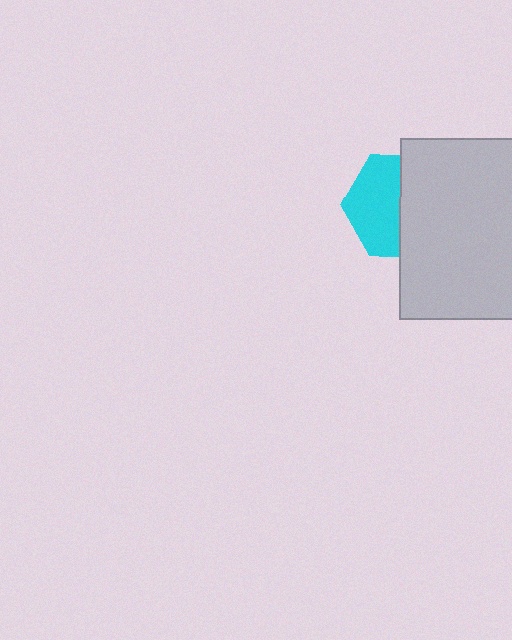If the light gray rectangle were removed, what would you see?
You would see the complete cyan hexagon.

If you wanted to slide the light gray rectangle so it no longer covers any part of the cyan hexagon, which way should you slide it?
Slide it right — that is the most direct way to separate the two shapes.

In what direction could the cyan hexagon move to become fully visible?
The cyan hexagon could move left. That would shift it out from behind the light gray rectangle entirely.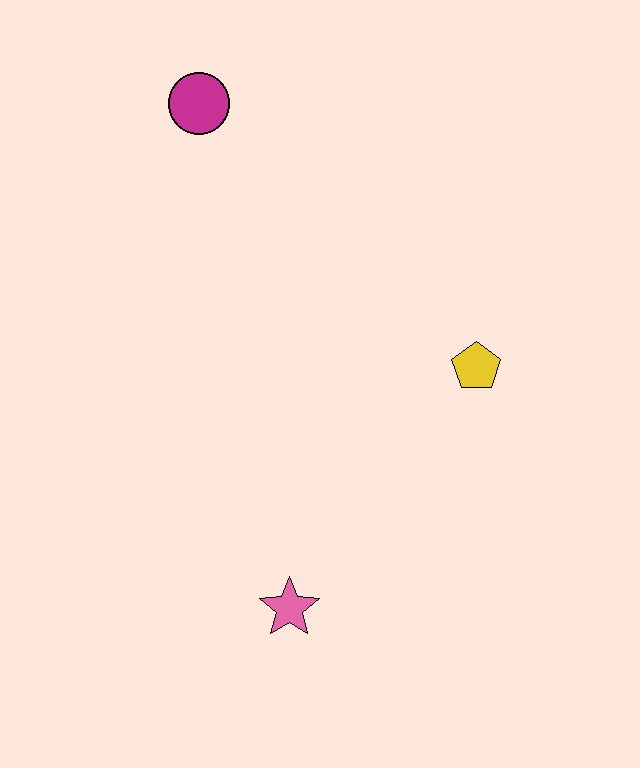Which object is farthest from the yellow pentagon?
The magenta circle is farthest from the yellow pentagon.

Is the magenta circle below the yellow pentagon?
No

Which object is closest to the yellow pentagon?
The pink star is closest to the yellow pentagon.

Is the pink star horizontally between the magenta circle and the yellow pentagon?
Yes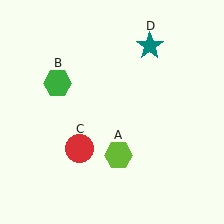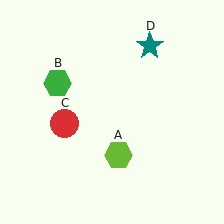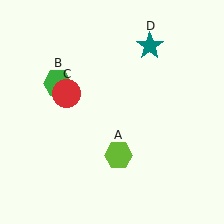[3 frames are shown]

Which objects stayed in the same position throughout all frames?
Lime hexagon (object A) and green hexagon (object B) and teal star (object D) remained stationary.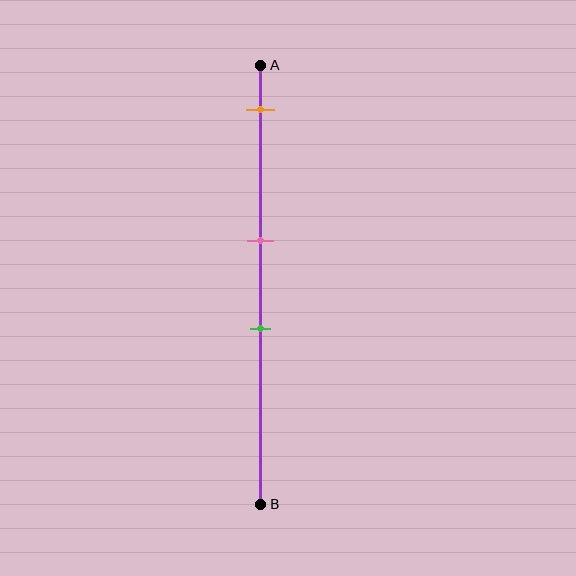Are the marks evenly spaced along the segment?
No, the marks are not evenly spaced.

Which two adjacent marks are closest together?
The pink and green marks are the closest adjacent pair.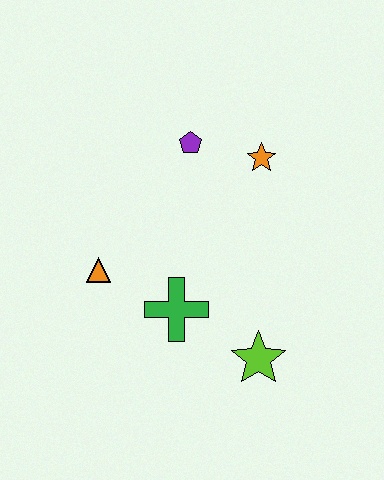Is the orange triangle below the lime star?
No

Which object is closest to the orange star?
The purple pentagon is closest to the orange star.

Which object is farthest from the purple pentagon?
The lime star is farthest from the purple pentagon.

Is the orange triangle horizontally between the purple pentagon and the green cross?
No